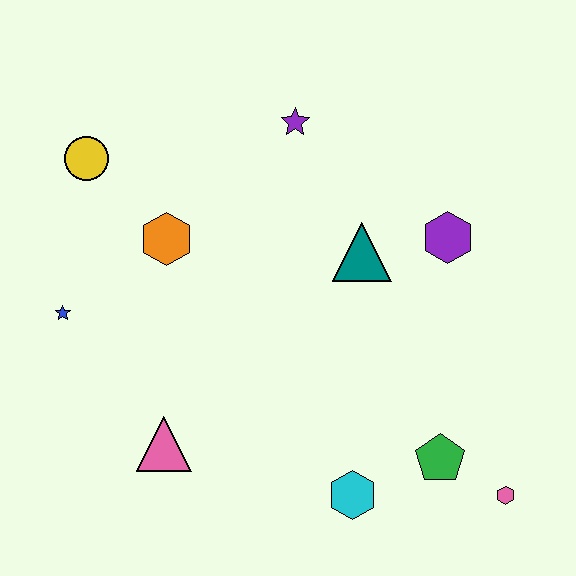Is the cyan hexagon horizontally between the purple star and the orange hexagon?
No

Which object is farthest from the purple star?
The pink hexagon is farthest from the purple star.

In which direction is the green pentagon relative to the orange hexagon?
The green pentagon is to the right of the orange hexagon.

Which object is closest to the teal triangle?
The purple hexagon is closest to the teal triangle.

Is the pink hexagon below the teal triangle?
Yes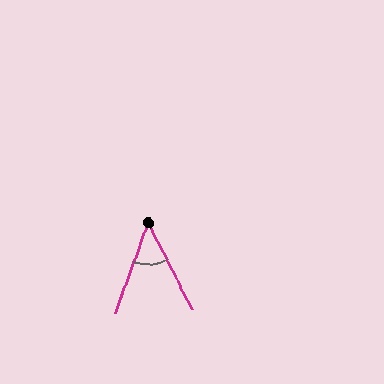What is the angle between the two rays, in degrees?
Approximately 47 degrees.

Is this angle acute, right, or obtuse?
It is acute.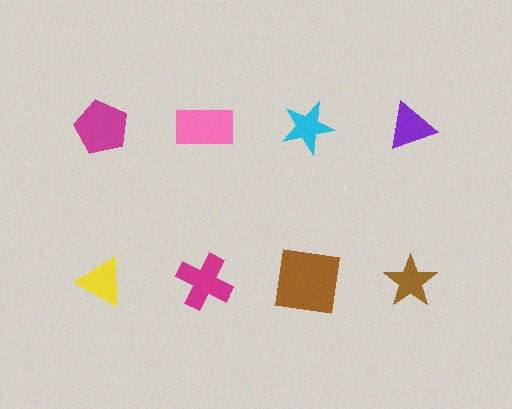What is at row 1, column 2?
A pink rectangle.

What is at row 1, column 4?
A purple triangle.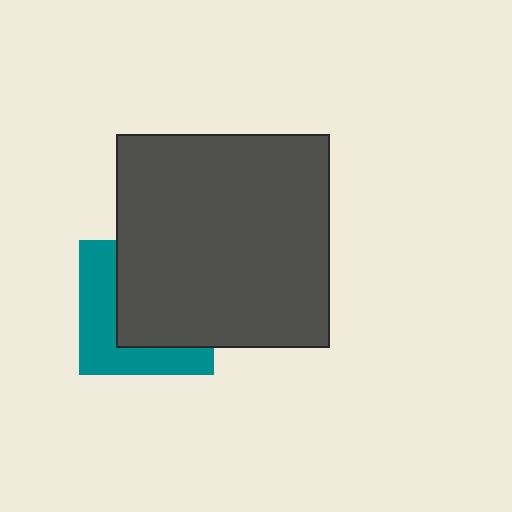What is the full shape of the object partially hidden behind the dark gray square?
The partially hidden object is a teal square.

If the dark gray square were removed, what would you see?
You would see the complete teal square.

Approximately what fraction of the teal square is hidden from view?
Roughly 58% of the teal square is hidden behind the dark gray square.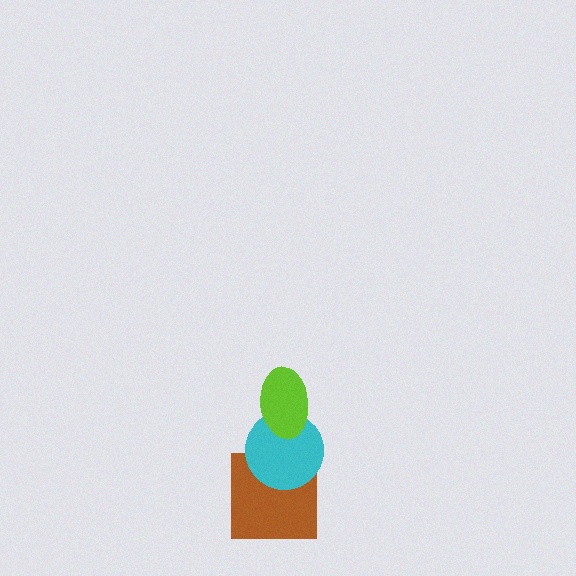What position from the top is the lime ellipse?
The lime ellipse is 1st from the top.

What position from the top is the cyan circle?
The cyan circle is 2nd from the top.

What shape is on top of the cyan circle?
The lime ellipse is on top of the cyan circle.